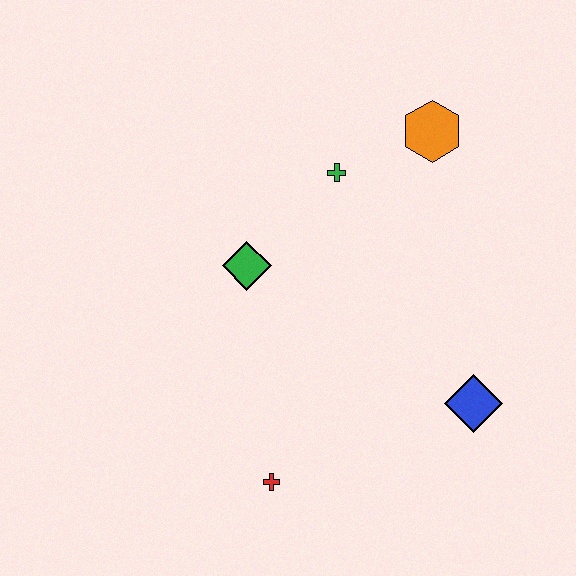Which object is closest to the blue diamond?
The red cross is closest to the blue diamond.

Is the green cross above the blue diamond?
Yes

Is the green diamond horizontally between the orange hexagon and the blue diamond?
No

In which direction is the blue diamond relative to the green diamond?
The blue diamond is to the right of the green diamond.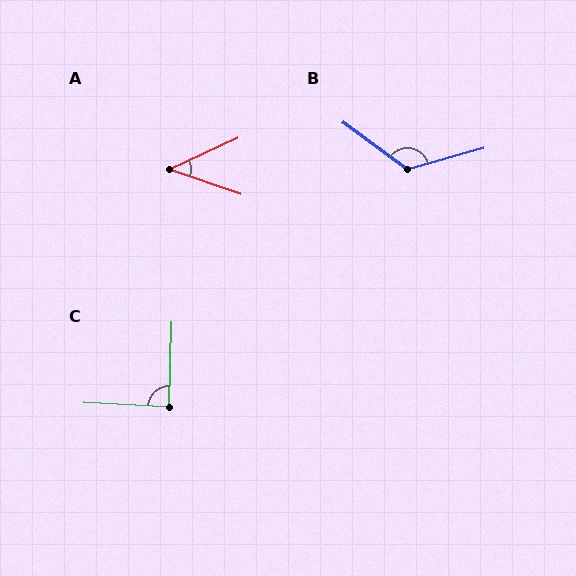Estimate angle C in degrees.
Approximately 89 degrees.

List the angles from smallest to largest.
A (44°), C (89°), B (128°).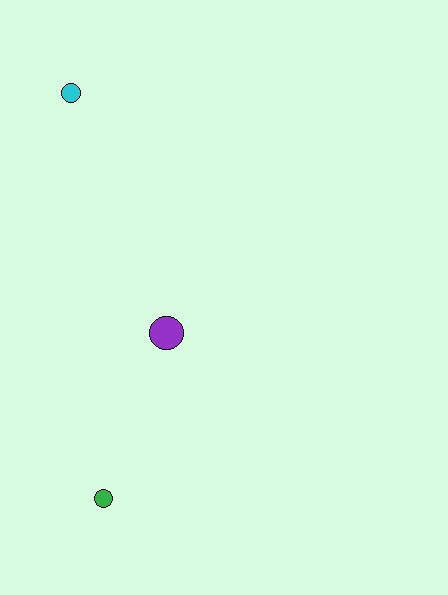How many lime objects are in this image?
There are no lime objects.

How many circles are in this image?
There are 3 circles.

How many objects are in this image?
There are 3 objects.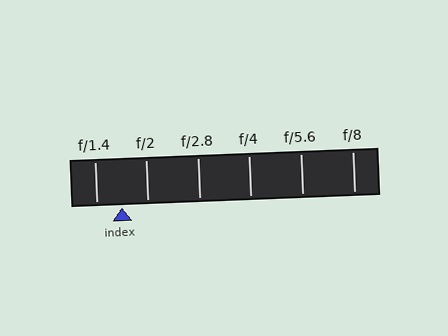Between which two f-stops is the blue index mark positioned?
The index mark is between f/1.4 and f/2.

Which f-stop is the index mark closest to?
The index mark is closest to f/1.4.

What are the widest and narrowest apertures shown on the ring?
The widest aperture shown is f/1.4 and the narrowest is f/8.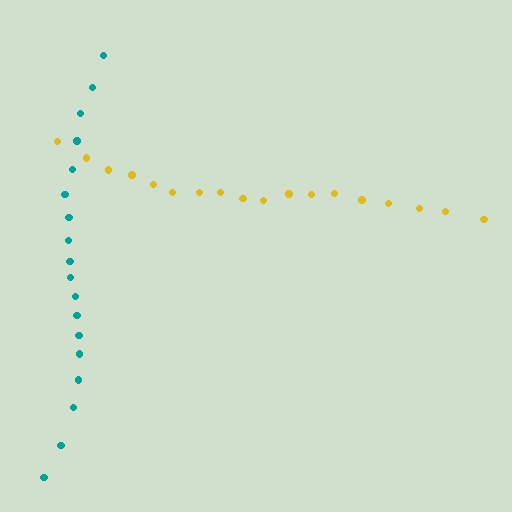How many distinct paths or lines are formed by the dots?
There are 2 distinct paths.